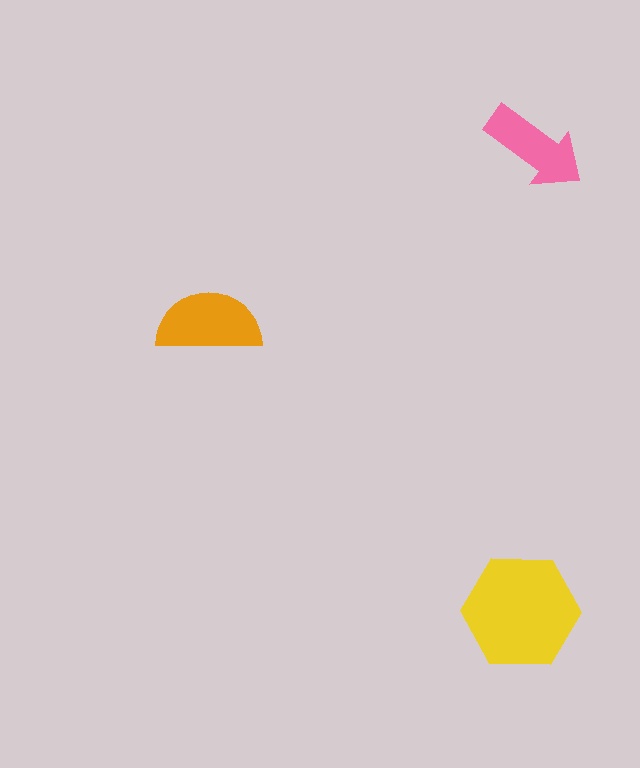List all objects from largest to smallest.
The yellow hexagon, the orange semicircle, the pink arrow.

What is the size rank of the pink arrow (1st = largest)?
3rd.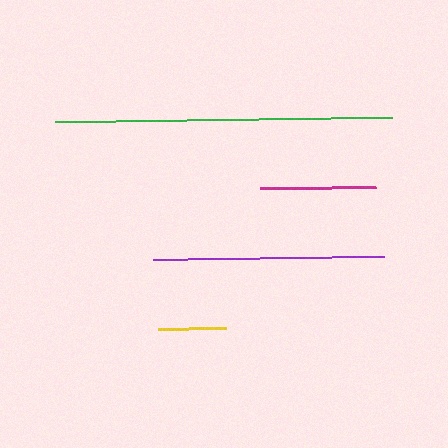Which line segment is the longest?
The green line is the longest at approximately 337 pixels.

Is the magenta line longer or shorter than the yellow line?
The magenta line is longer than the yellow line.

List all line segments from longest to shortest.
From longest to shortest: green, purple, magenta, yellow.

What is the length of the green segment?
The green segment is approximately 337 pixels long.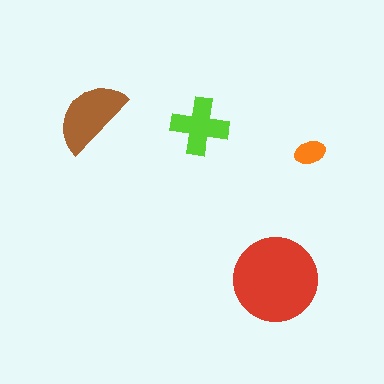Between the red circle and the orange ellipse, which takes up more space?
The red circle.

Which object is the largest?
The red circle.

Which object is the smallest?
The orange ellipse.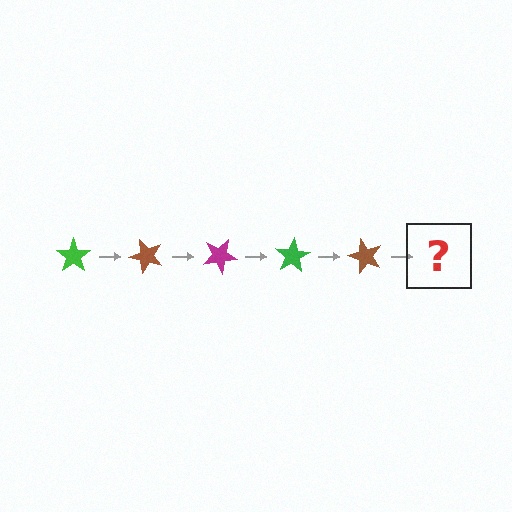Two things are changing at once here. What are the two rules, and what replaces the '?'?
The two rules are that it rotates 50 degrees each step and the color cycles through green, brown, and magenta. The '?' should be a magenta star, rotated 250 degrees from the start.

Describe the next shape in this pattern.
It should be a magenta star, rotated 250 degrees from the start.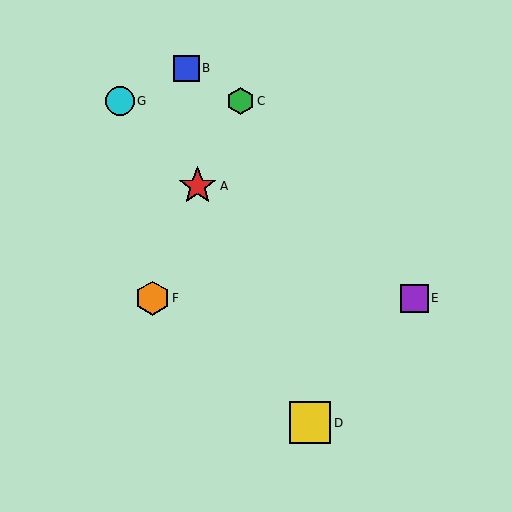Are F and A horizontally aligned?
No, F is at y≈298 and A is at y≈186.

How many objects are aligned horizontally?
2 objects (E, F) are aligned horizontally.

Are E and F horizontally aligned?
Yes, both are at y≈298.